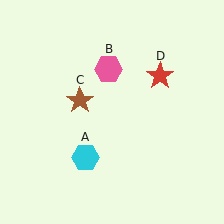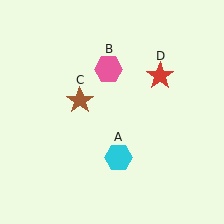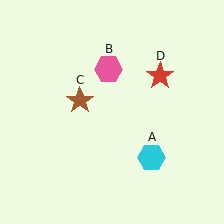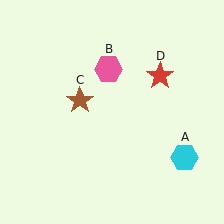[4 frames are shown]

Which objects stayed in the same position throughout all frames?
Pink hexagon (object B) and brown star (object C) and red star (object D) remained stationary.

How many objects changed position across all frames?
1 object changed position: cyan hexagon (object A).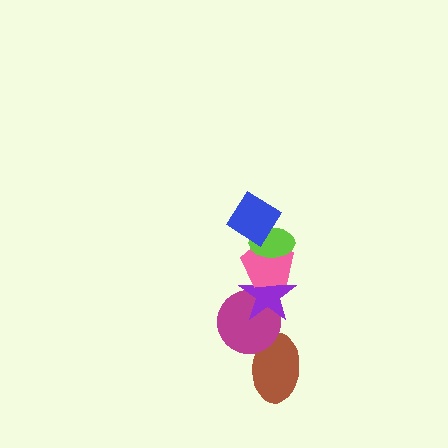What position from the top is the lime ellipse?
The lime ellipse is 2nd from the top.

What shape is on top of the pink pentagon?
The lime ellipse is on top of the pink pentagon.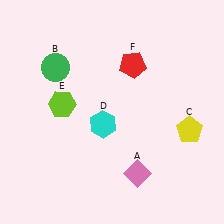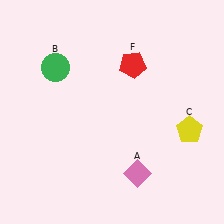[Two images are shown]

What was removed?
The lime hexagon (E), the cyan hexagon (D) were removed in Image 2.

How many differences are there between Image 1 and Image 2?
There are 2 differences between the two images.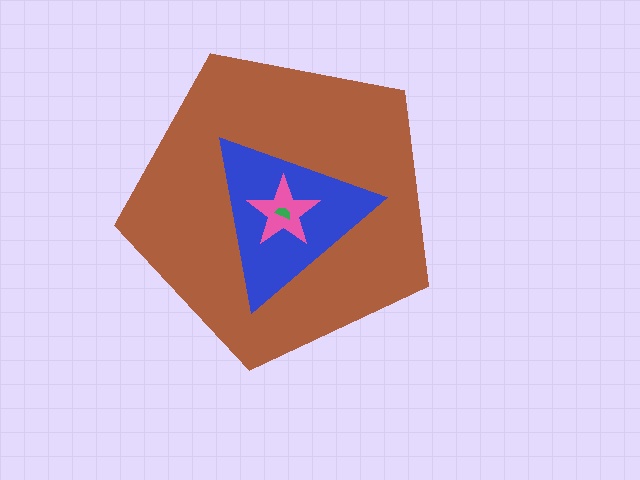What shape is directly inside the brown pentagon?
The blue triangle.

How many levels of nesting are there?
4.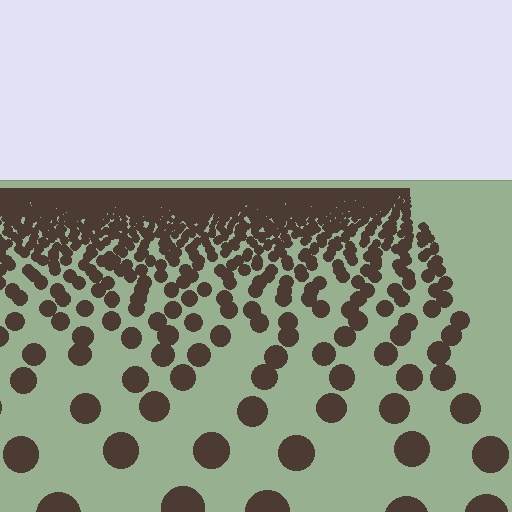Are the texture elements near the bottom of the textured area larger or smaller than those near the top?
Larger. Near the bottom, elements are closer to the viewer and appear at a bigger on-screen size.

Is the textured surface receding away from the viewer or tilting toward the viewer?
The surface is receding away from the viewer. Texture elements get smaller and denser toward the top.